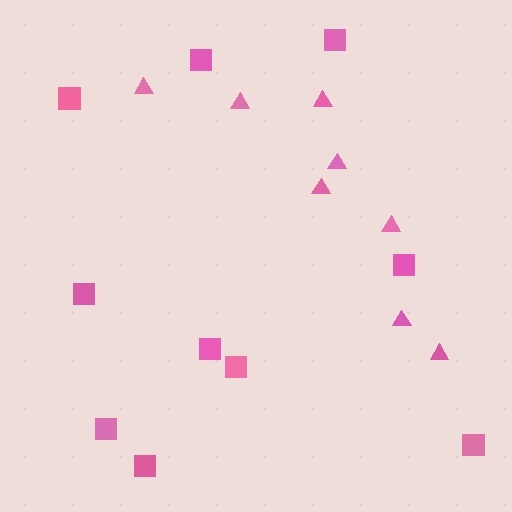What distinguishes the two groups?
There are 2 groups: one group of squares (10) and one group of triangles (8).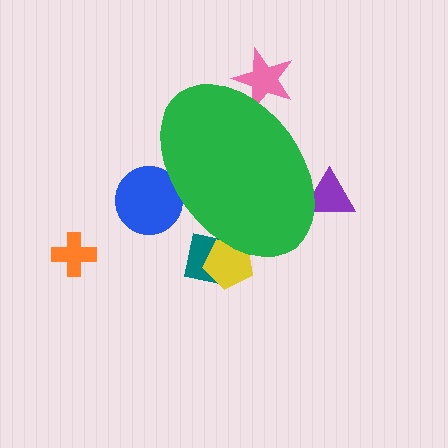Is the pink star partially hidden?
Yes, the pink star is partially hidden behind the green ellipse.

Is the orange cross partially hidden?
No, the orange cross is fully visible.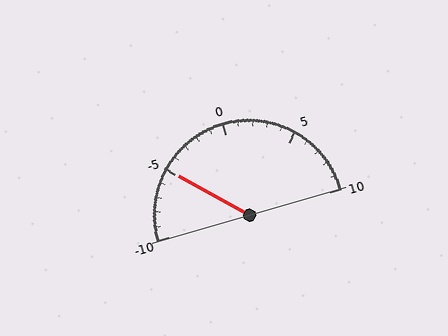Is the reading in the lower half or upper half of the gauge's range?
The reading is in the lower half of the range (-10 to 10).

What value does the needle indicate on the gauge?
The needle indicates approximately -5.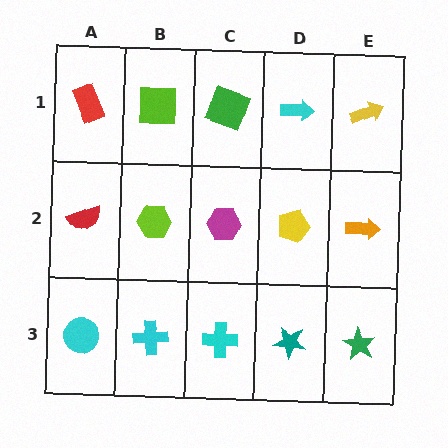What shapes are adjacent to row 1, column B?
A lime hexagon (row 2, column B), a red rectangle (row 1, column A), a green square (row 1, column C).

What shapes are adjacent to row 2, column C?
A green square (row 1, column C), a cyan cross (row 3, column C), a lime hexagon (row 2, column B), a yellow pentagon (row 2, column D).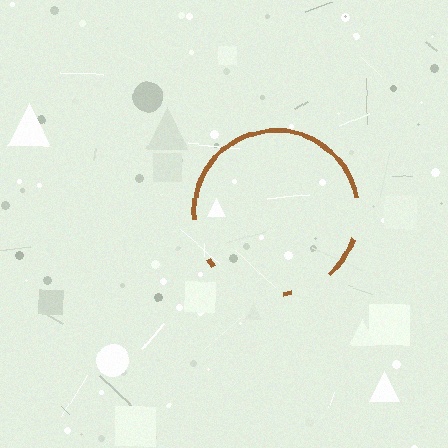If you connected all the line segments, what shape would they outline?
They would outline a circle.